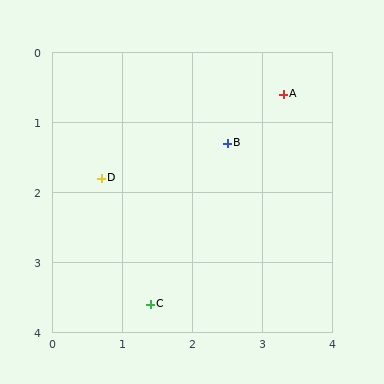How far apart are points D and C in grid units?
Points D and C are about 1.9 grid units apart.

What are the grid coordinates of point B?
Point B is at approximately (2.5, 1.3).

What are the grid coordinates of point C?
Point C is at approximately (1.4, 3.6).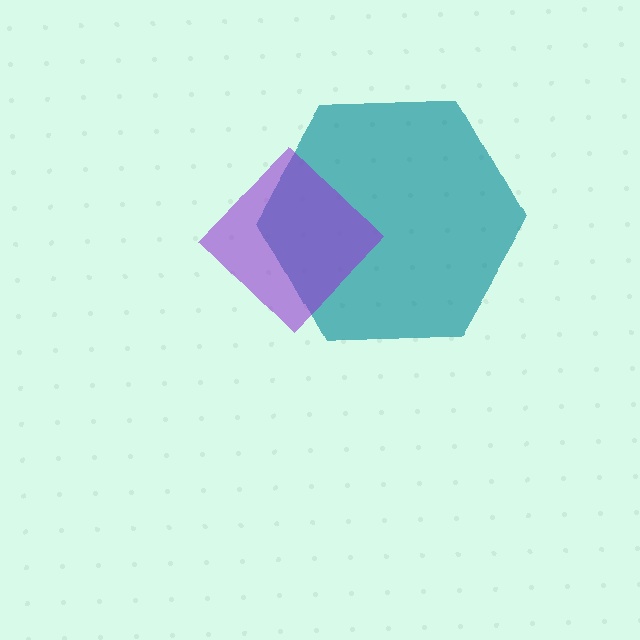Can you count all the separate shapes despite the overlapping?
Yes, there are 2 separate shapes.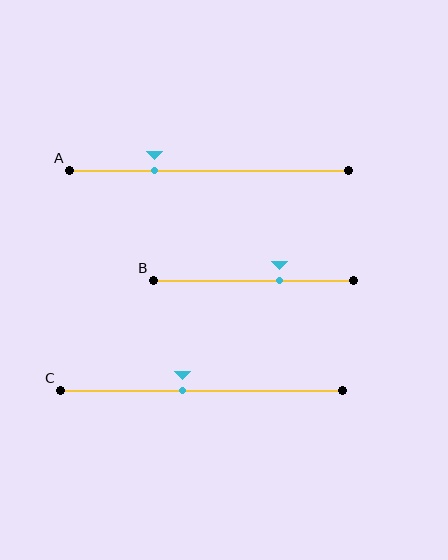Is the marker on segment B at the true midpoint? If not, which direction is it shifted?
No, the marker on segment B is shifted to the right by about 13% of the segment length.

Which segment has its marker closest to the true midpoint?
Segment C has its marker closest to the true midpoint.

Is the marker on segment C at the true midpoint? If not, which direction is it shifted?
No, the marker on segment C is shifted to the left by about 7% of the segment length.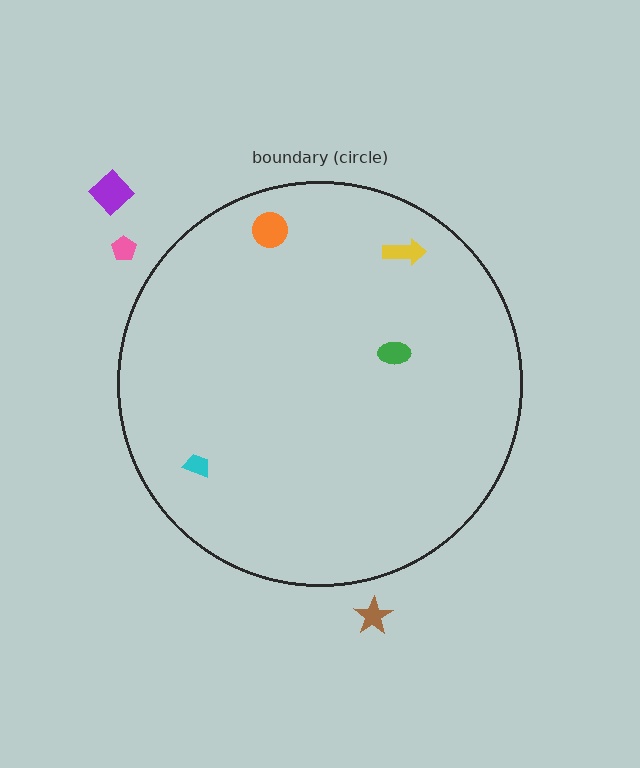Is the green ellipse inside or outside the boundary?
Inside.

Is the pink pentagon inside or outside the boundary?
Outside.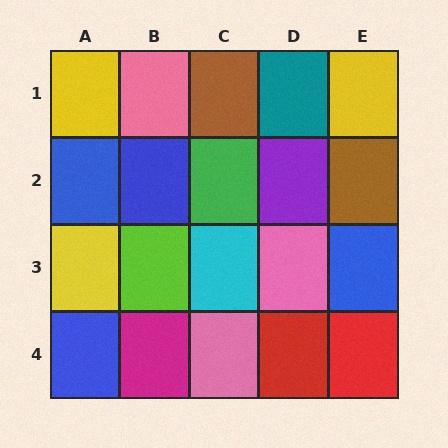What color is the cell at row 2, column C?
Green.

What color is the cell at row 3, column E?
Blue.